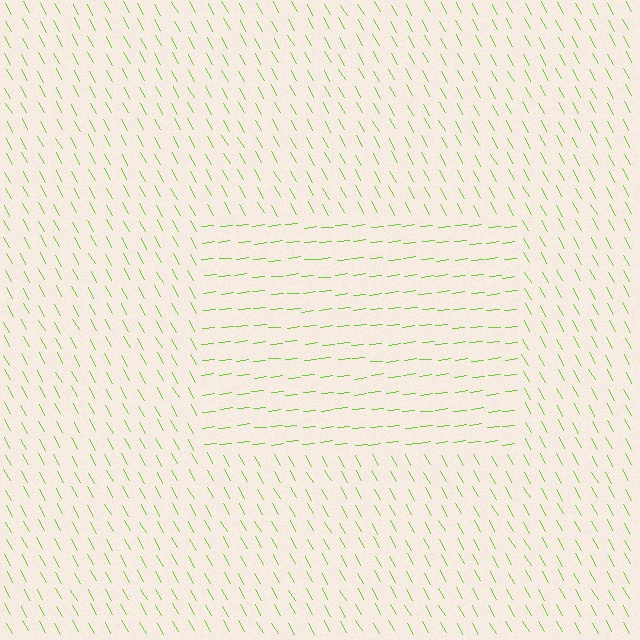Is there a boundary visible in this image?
Yes, there is a texture boundary formed by a change in line orientation.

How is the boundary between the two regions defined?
The boundary is defined purely by a change in line orientation (approximately 67 degrees difference). All lines are the same color and thickness.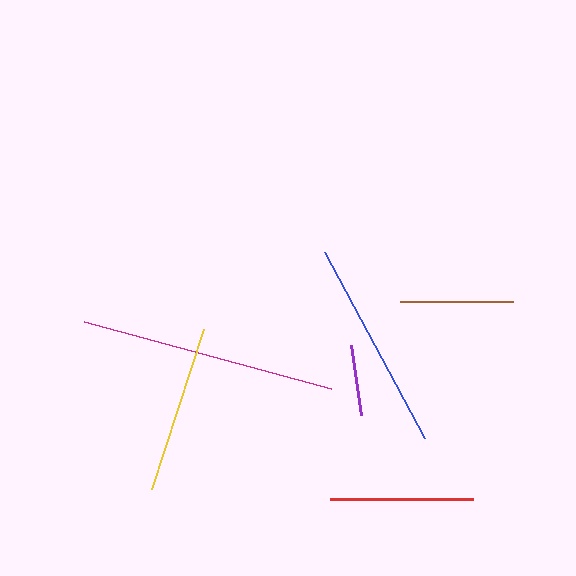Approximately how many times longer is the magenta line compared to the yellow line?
The magenta line is approximately 1.5 times the length of the yellow line.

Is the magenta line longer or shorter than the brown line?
The magenta line is longer than the brown line.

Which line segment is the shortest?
The purple line is the shortest at approximately 71 pixels.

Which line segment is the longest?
The magenta line is the longest at approximately 256 pixels.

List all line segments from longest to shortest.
From longest to shortest: magenta, blue, yellow, red, brown, purple.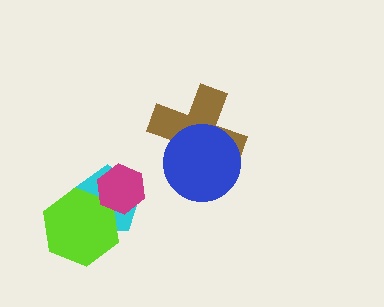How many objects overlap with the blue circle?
1 object overlaps with the blue circle.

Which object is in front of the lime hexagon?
The magenta hexagon is in front of the lime hexagon.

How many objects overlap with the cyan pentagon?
2 objects overlap with the cyan pentagon.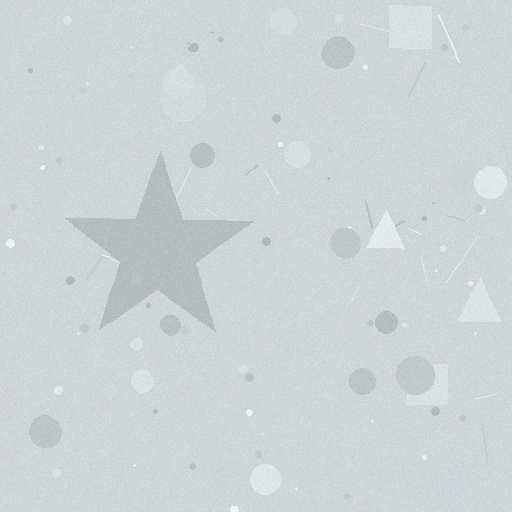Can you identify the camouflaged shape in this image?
The camouflaged shape is a star.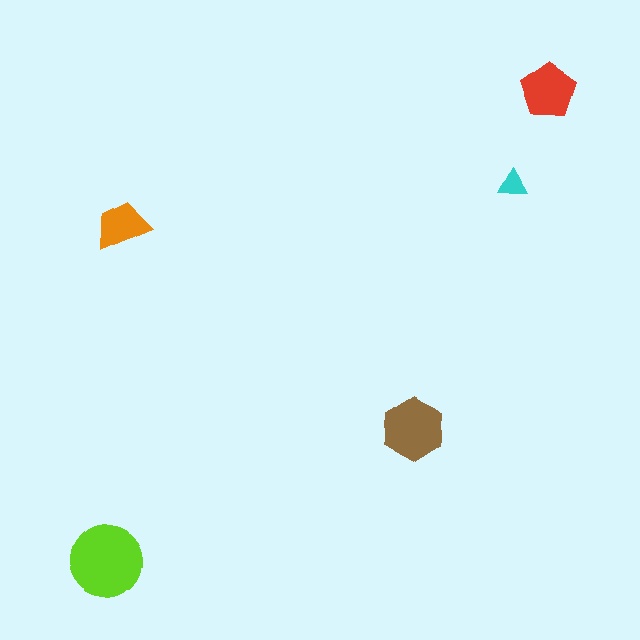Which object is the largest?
The lime circle.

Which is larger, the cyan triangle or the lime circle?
The lime circle.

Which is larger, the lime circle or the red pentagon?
The lime circle.